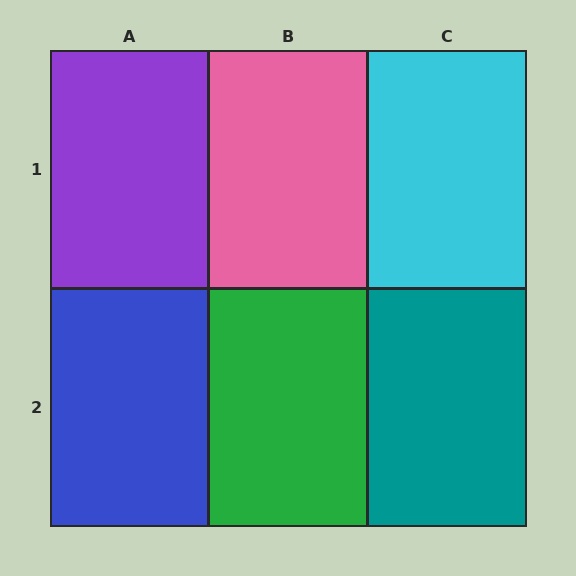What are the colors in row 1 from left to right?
Purple, pink, cyan.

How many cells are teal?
1 cell is teal.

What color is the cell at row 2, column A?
Blue.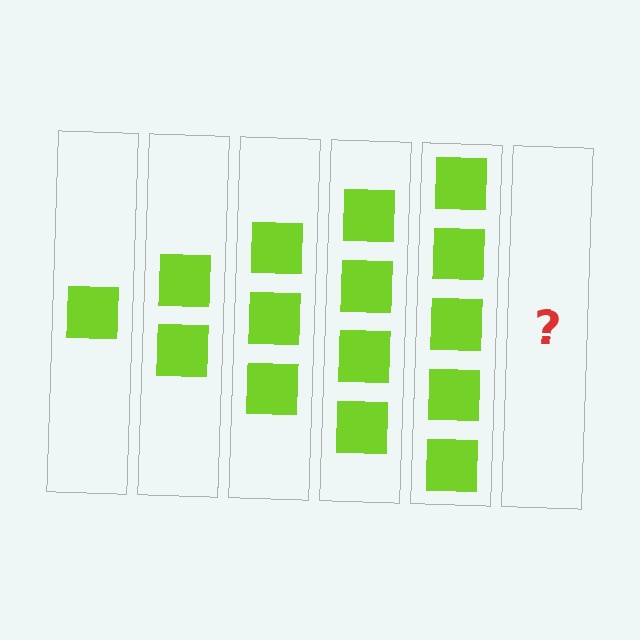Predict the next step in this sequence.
The next step is 6 squares.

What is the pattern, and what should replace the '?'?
The pattern is that each step adds one more square. The '?' should be 6 squares.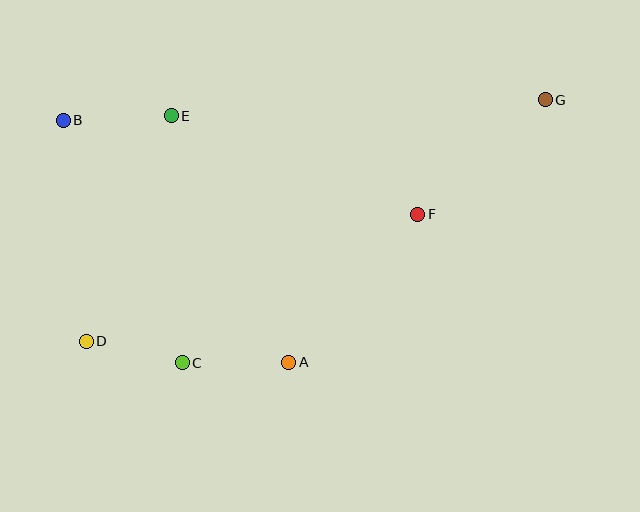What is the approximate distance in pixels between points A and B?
The distance between A and B is approximately 331 pixels.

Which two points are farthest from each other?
Points D and G are farthest from each other.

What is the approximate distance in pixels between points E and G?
The distance between E and G is approximately 374 pixels.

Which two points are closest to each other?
Points C and D are closest to each other.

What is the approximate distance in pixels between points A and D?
The distance between A and D is approximately 203 pixels.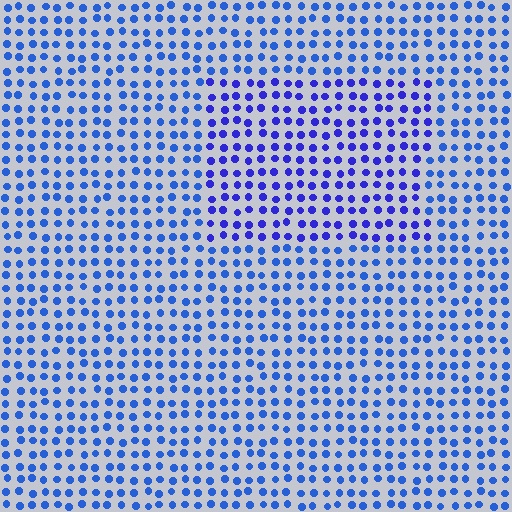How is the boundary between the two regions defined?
The boundary is defined purely by a slight shift in hue (about 22 degrees). Spacing, size, and orientation are identical on both sides.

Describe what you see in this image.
The image is filled with small blue elements in a uniform arrangement. A rectangle-shaped region is visible where the elements are tinted to a slightly different hue, forming a subtle color boundary.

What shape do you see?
I see a rectangle.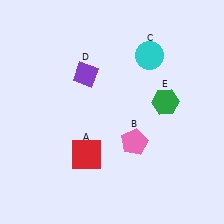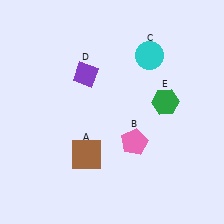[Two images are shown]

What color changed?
The square (A) changed from red in Image 1 to brown in Image 2.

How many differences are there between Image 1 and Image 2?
There is 1 difference between the two images.